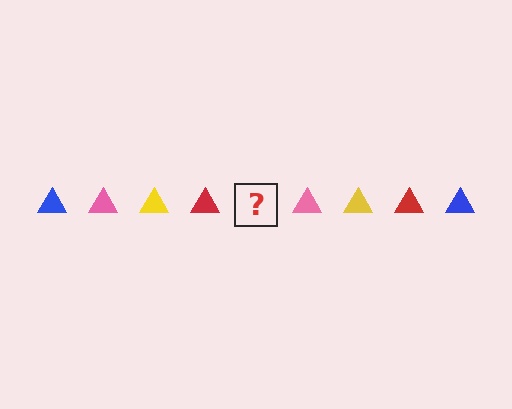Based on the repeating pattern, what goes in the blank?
The blank should be a blue triangle.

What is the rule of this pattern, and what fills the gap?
The rule is that the pattern cycles through blue, pink, yellow, red triangles. The gap should be filled with a blue triangle.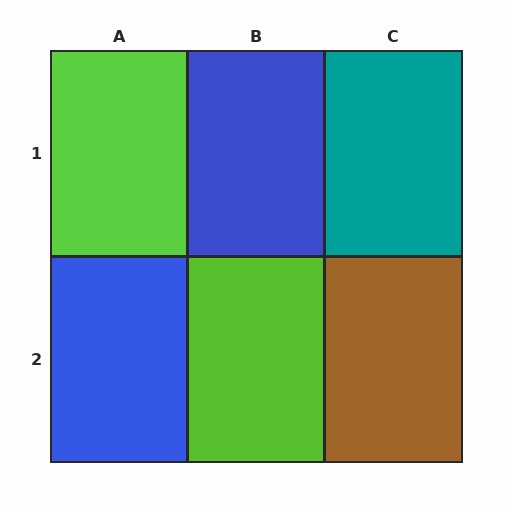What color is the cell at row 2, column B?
Lime.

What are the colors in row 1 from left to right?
Lime, blue, teal.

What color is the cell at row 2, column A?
Blue.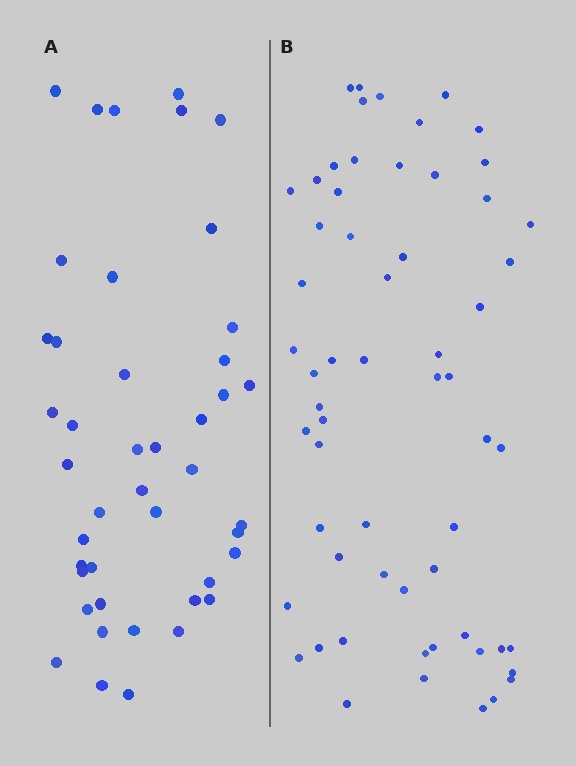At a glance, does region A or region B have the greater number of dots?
Region B (the right region) has more dots.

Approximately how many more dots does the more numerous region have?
Region B has approximately 15 more dots than region A.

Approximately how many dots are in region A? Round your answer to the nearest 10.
About 40 dots. (The exact count is 44, which rounds to 40.)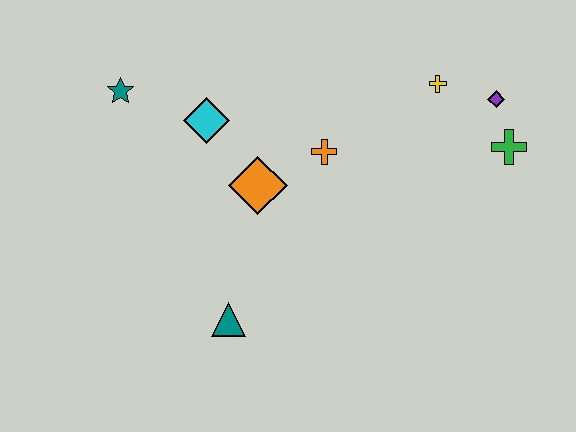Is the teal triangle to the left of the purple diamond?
Yes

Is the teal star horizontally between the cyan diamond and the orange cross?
No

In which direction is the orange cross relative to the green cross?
The orange cross is to the left of the green cross.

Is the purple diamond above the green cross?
Yes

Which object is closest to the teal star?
The cyan diamond is closest to the teal star.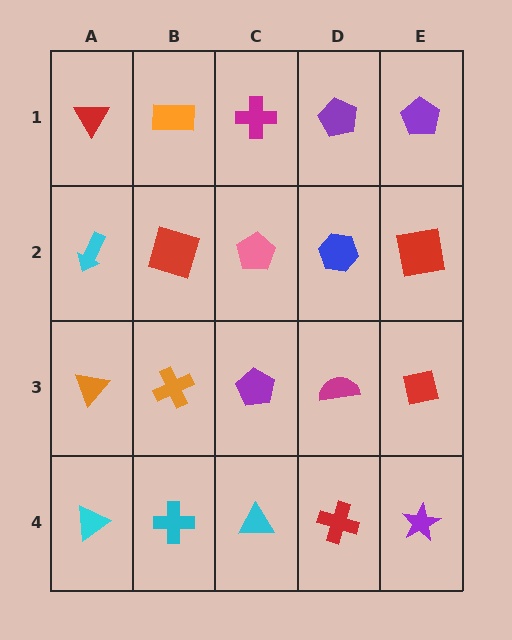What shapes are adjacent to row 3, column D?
A blue hexagon (row 2, column D), a red cross (row 4, column D), a purple pentagon (row 3, column C), a red square (row 3, column E).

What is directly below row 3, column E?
A purple star.